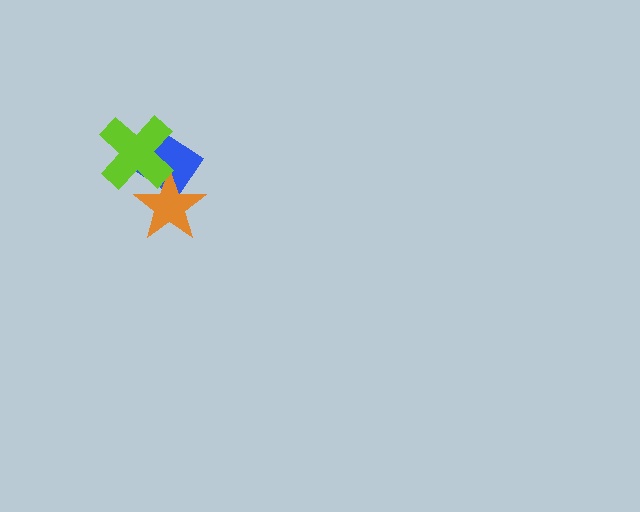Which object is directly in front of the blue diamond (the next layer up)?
The orange star is directly in front of the blue diamond.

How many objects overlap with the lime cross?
2 objects overlap with the lime cross.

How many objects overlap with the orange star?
2 objects overlap with the orange star.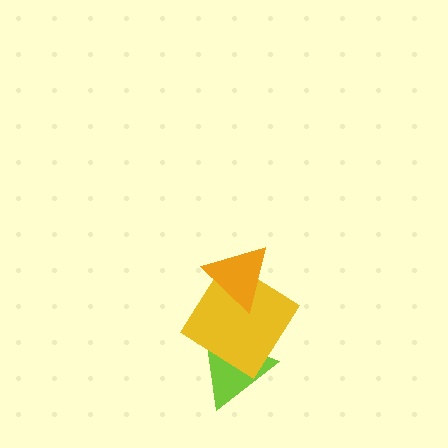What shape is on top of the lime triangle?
The yellow diamond is on top of the lime triangle.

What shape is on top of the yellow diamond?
The orange triangle is on top of the yellow diamond.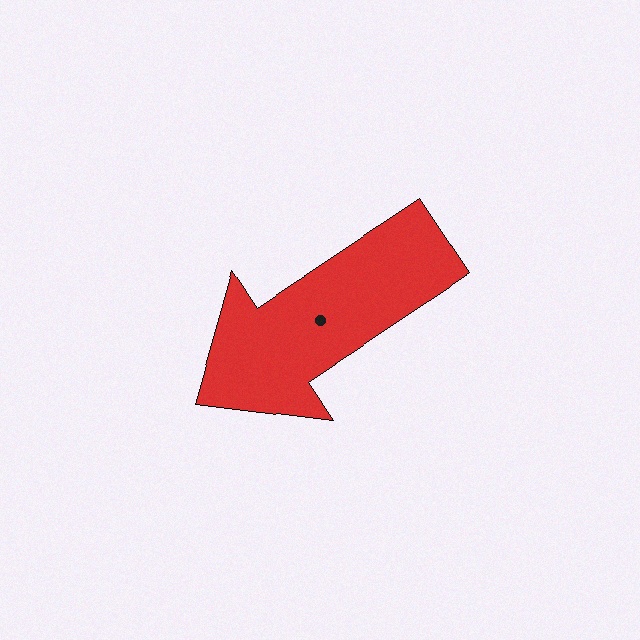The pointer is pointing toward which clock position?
Roughly 8 o'clock.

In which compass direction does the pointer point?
Southwest.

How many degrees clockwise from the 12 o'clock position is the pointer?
Approximately 237 degrees.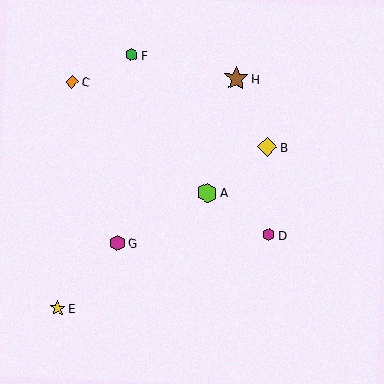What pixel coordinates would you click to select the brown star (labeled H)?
Click at (236, 78) to select the brown star H.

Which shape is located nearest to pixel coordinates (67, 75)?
The orange diamond (labeled C) at (72, 81) is nearest to that location.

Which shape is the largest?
The brown star (labeled H) is the largest.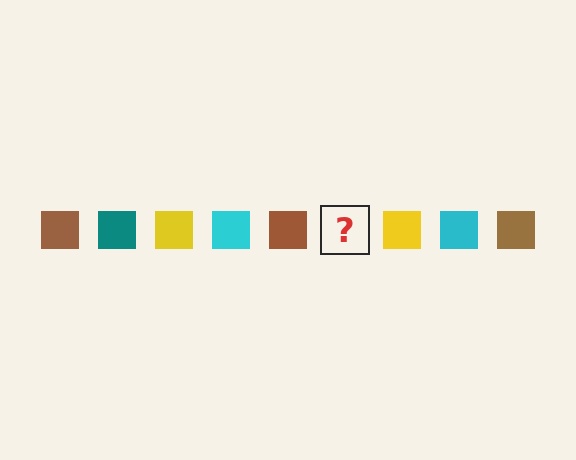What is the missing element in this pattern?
The missing element is a teal square.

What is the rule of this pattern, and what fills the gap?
The rule is that the pattern cycles through brown, teal, yellow, cyan squares. The gap should be filled with a teal square.